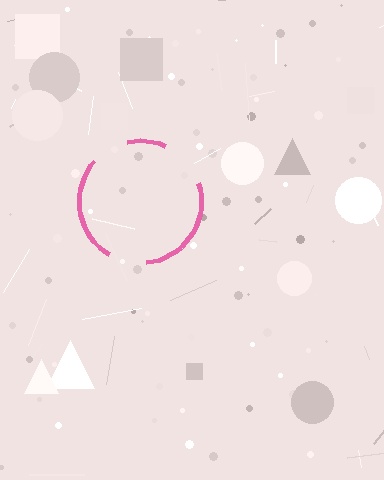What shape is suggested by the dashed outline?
The dashed outline suggests a circle.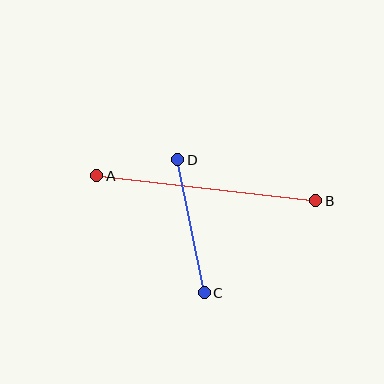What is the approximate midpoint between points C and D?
The midpoint is at approximately (191, 226) pixels.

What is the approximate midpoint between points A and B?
The midpoint is at approximately (206, 188) pixels.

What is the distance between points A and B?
The distance is approximately 220 pixels.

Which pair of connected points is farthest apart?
Points A and B are farthest apart.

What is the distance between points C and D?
The distance is approximately 136 pixels.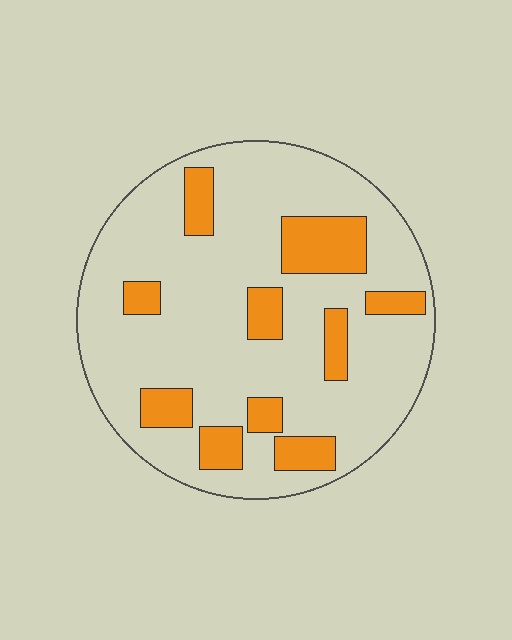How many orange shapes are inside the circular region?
10.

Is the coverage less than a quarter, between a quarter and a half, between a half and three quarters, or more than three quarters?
Less than a quarter.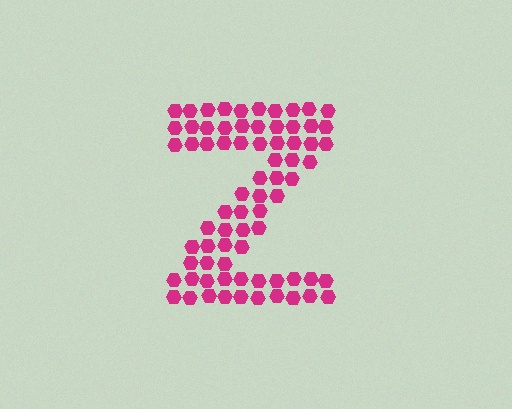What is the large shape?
The large shape is the letter Z.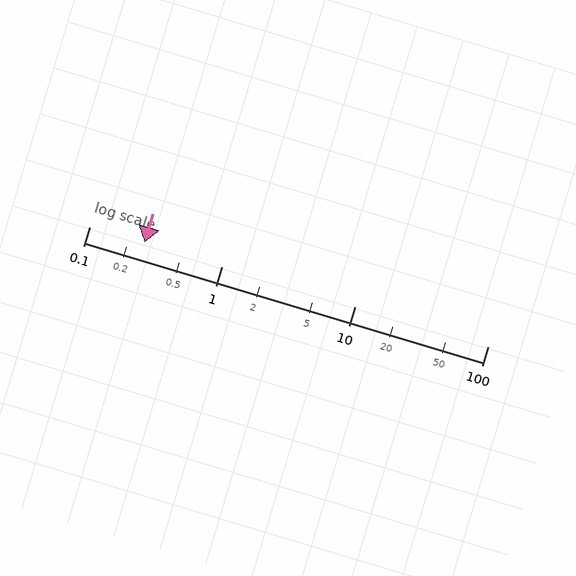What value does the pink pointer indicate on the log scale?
The pointer indicates approximately 0.26.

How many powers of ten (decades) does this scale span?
The scale spans 3 decades, from 0.1 to 100.